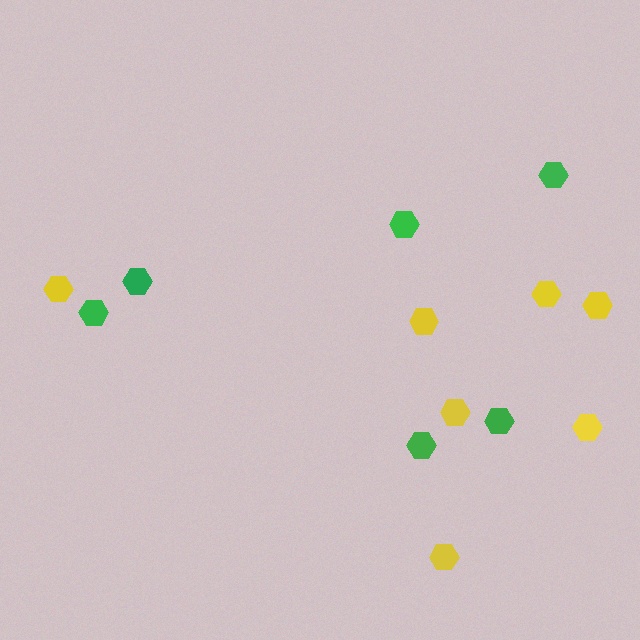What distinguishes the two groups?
There are 2 groups: one group of yellow hexagons (7) and one group of green hexagons (6).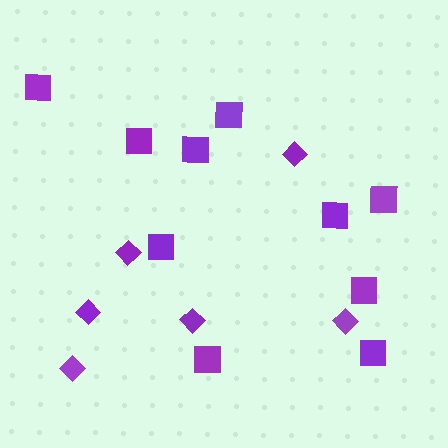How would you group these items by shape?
There are 2 groups: one group of squares (10) and one group of diamonds (6).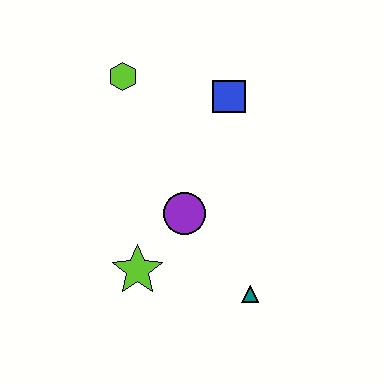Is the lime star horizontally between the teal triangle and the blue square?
No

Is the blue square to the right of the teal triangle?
No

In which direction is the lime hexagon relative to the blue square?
The lime hexagon is to the left of the blue square.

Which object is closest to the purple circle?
The lime star is closest to the purple circle.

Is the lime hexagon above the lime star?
Yes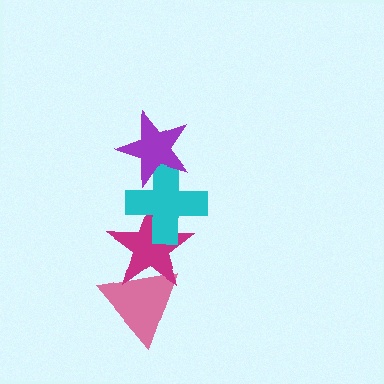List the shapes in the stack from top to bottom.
From top to bottom: the purple star, the cyan cross, the magenta star, the pink triangle.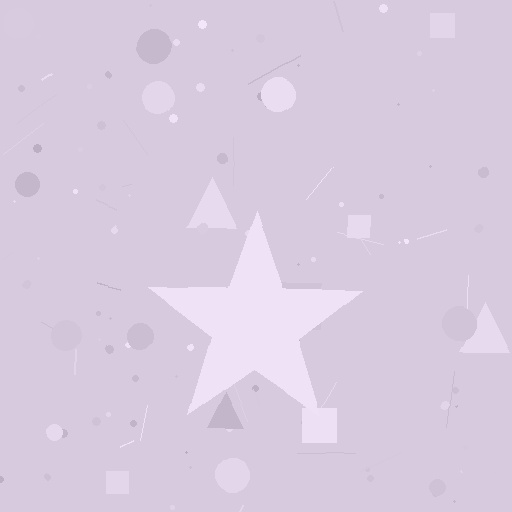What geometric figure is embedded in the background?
A star is embedded in the background.